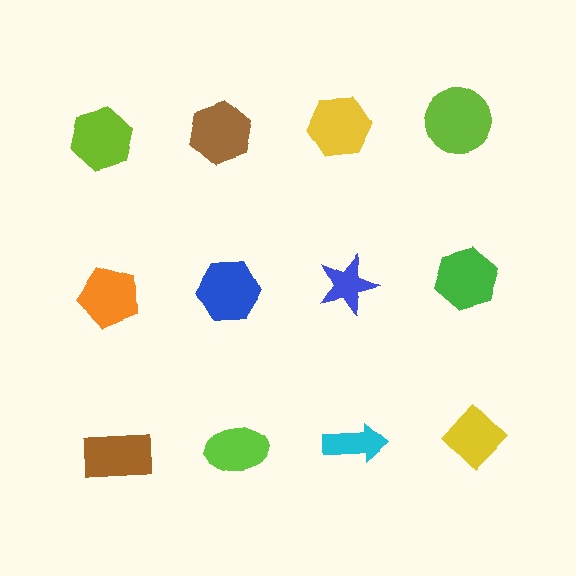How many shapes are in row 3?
4 shapes.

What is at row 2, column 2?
A blue hexagon.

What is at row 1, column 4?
A lime circle.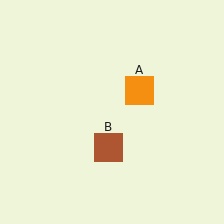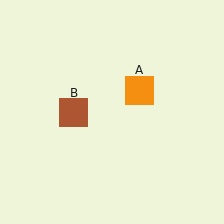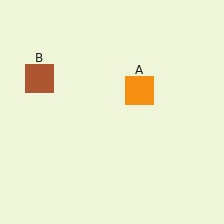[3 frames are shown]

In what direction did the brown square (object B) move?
The brown square (object B) moved up and to the left.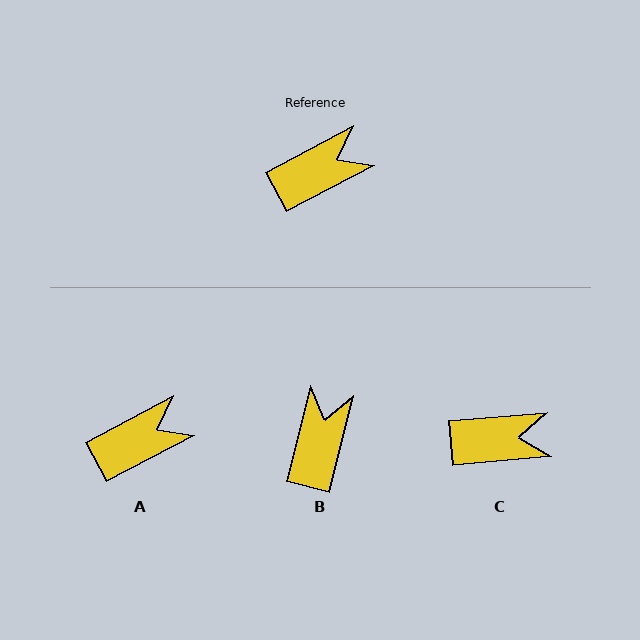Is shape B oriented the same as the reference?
No, it is off by about 48 degrees.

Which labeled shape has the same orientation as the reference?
A.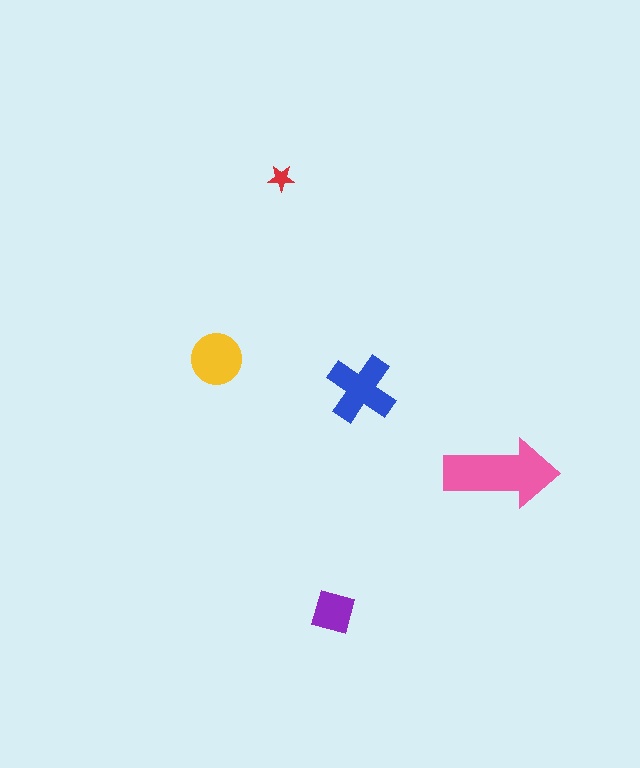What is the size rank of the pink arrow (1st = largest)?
1st.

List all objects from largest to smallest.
The pink arrow, the blue cross, the yellow circle, the purple diamond, the red star.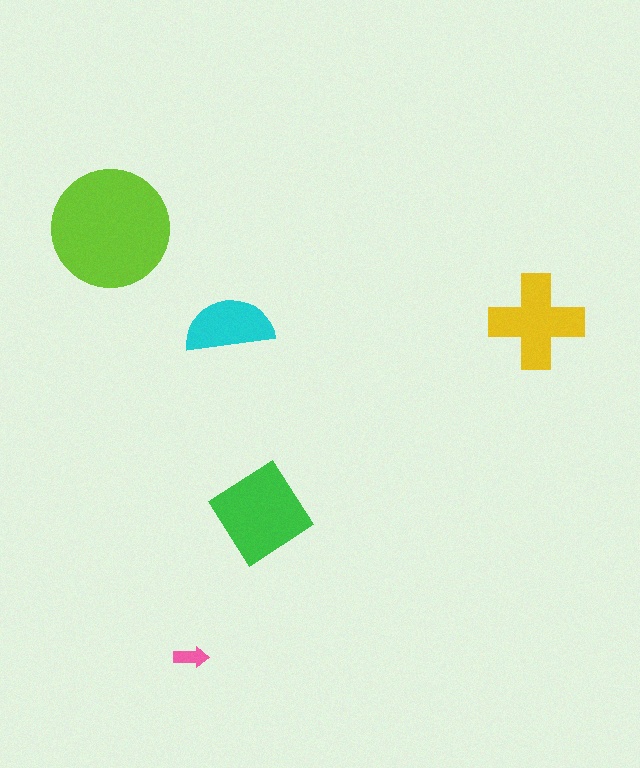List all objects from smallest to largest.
The pink arrow, the cyan semicircle, the yellow cross, the green diamond, the lime circle.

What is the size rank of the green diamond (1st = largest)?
2nd.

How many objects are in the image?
There are 5 objects in the image.